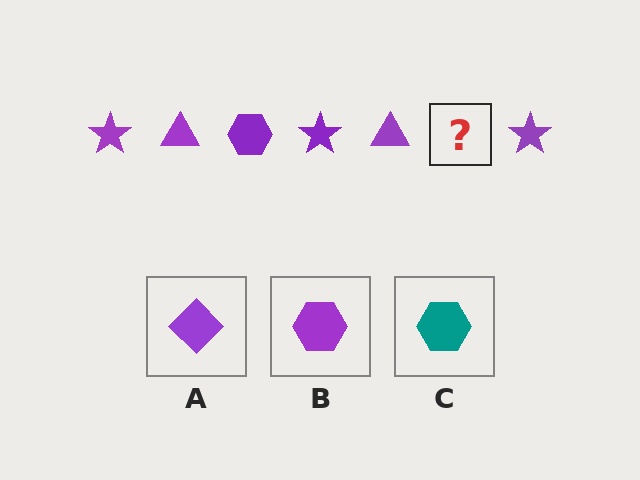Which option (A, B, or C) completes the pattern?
B.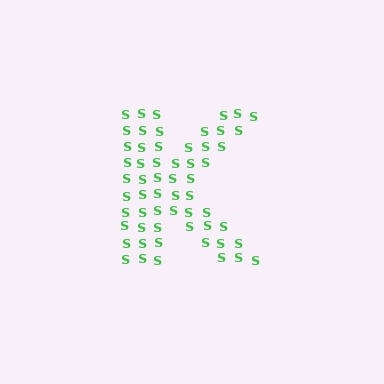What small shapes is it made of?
It is made of small letter S's.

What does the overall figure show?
The overall figure shows the letter K.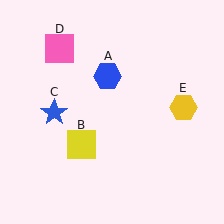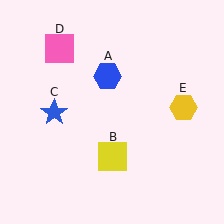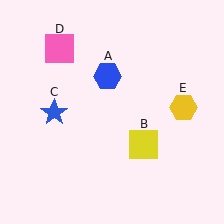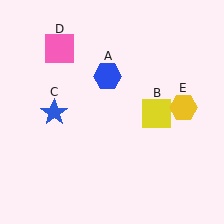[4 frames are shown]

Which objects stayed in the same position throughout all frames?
Blue hexagon (object A) and blue star (object C) and pink square (object D) and yellow hexagon (object E) remained stationary.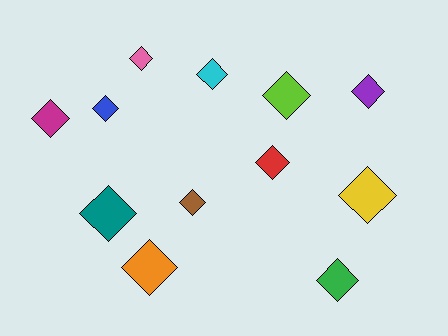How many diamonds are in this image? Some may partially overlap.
There are 12 diamonds.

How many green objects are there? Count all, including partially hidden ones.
There is 1 green object.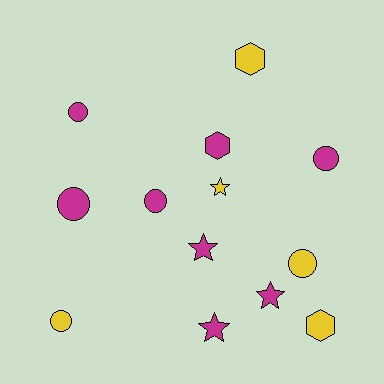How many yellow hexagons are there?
There are 2 yellow hexagons.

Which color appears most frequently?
Magenta, with 8 objects.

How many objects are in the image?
There are 13 objects.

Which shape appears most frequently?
Circle, with 6 objects.